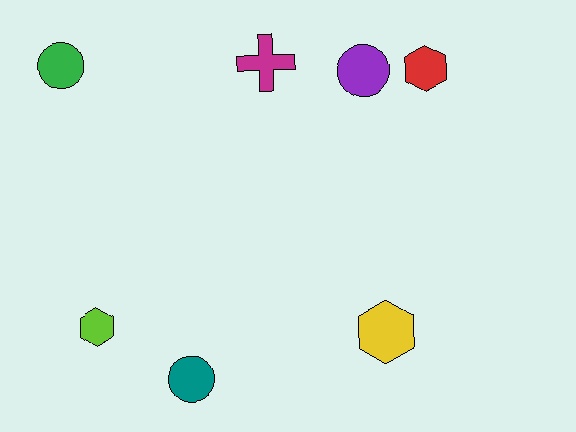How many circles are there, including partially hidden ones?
There are 3 circles.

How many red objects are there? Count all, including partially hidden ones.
There is 1 red object.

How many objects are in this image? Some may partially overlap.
There are 7 objects.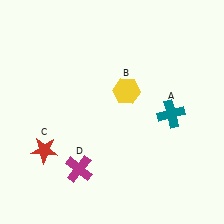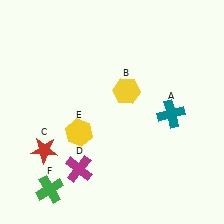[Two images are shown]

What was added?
A yellow hexagon (E), a green cross (F) were added in Image 2.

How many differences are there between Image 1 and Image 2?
There are 2 differences between the two images.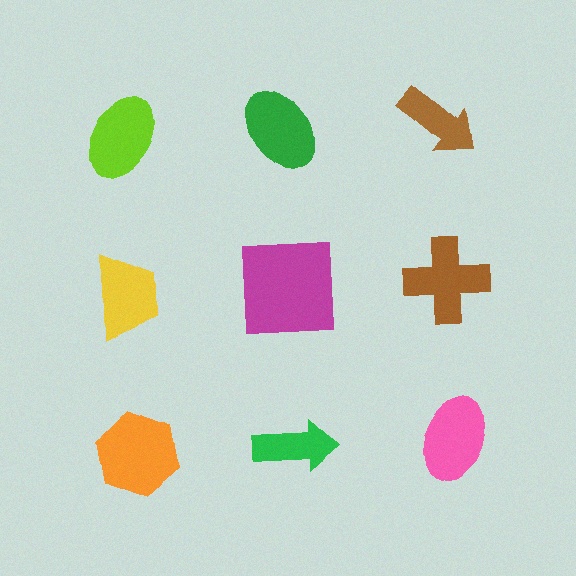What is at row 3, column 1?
An orange hexagon.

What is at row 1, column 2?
A green ellipse.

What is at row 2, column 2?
A magenta square.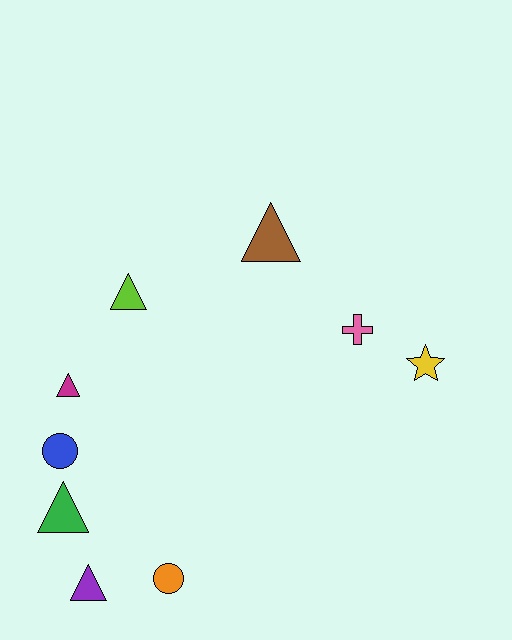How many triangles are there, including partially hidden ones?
There are 5 triangles.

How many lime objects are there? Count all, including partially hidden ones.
There is 1 lime object.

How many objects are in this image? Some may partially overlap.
There are 9 objects.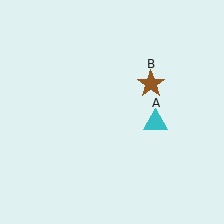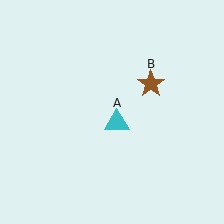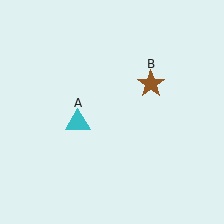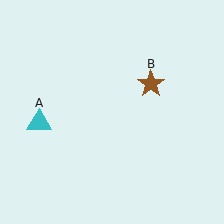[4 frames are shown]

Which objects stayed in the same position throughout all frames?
Brown star (object B) remained stationary.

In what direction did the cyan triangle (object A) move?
The cyan triangle (object A) moved left.